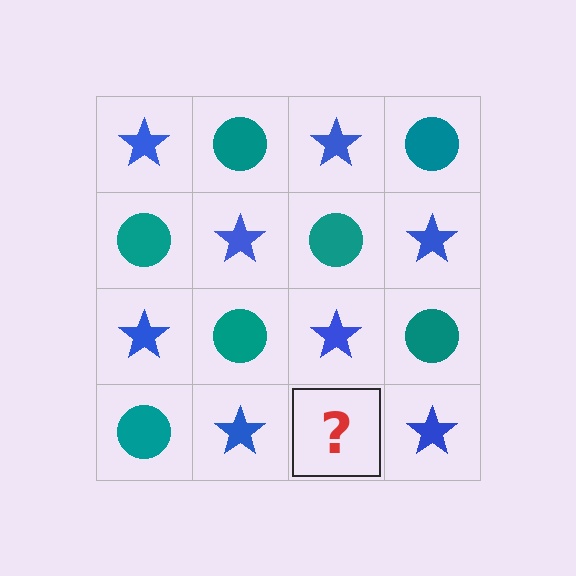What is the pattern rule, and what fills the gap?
The rule is that it alternates blue star and teal circle in a checkerboard pattern. The gap should be filled with a teal circle.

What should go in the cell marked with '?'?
The missing cell should contain a teal circle.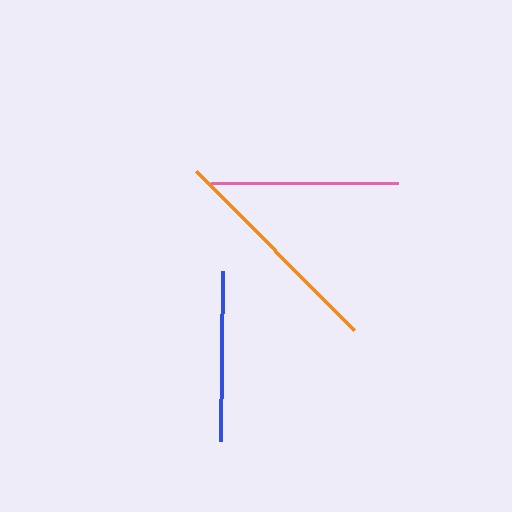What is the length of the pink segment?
The pink segment is approximately 187 pixels long.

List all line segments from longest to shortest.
From longest to shortest: orange, pink, blue.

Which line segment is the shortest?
The blue line is the shortest at approximately 170 pixels.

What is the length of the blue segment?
The blue segment is approximately 170 pixels long.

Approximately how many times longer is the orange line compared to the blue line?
The orange line is approximately 1.3 times the length of the blue line.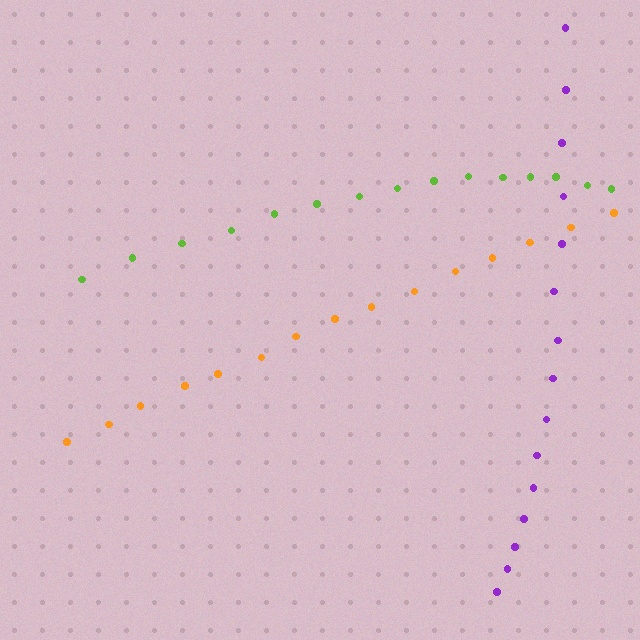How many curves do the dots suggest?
There are 3 distinct paths.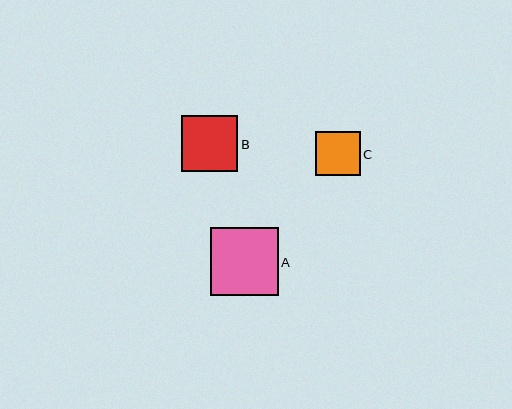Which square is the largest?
Square A is the largest with a size of approximately 68 pixels.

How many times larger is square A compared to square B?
Square A is approximately 1.2 times the size of square B.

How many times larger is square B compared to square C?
Square B is approximately 1.3 times the size of square C.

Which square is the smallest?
Square C is the smallest with a size of approximately 45 pixels.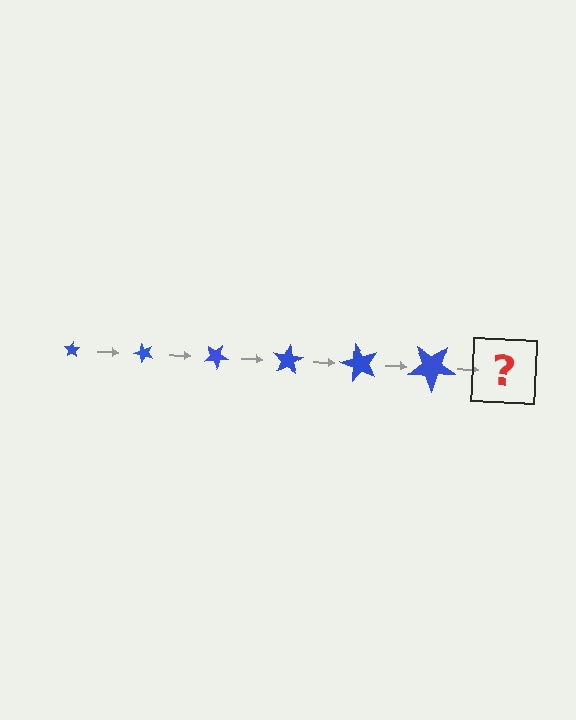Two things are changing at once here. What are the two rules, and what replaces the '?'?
The two rules are that the star grows larger each step and it rotates 50 degrees each step. The '?' should be a star, larger than the previous one and rotated 300 degrees from the start.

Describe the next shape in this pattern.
It should be a star, larger than the previous one and rotated 300 degrees from the start.